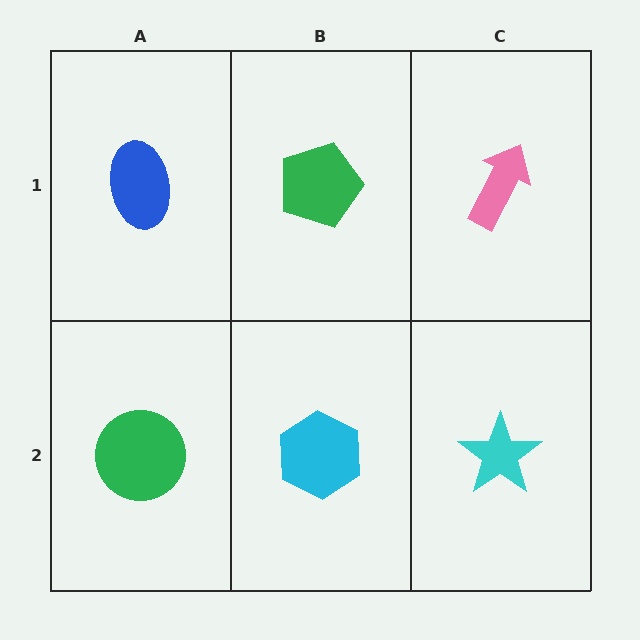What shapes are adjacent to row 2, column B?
A green pentagon (row 1, column B), a green circle (row 2, column A), a cyan star (row 2, column C).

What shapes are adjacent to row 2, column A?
A blue ellipse (row 1, column A), a cyan hexagon (row 2, column B).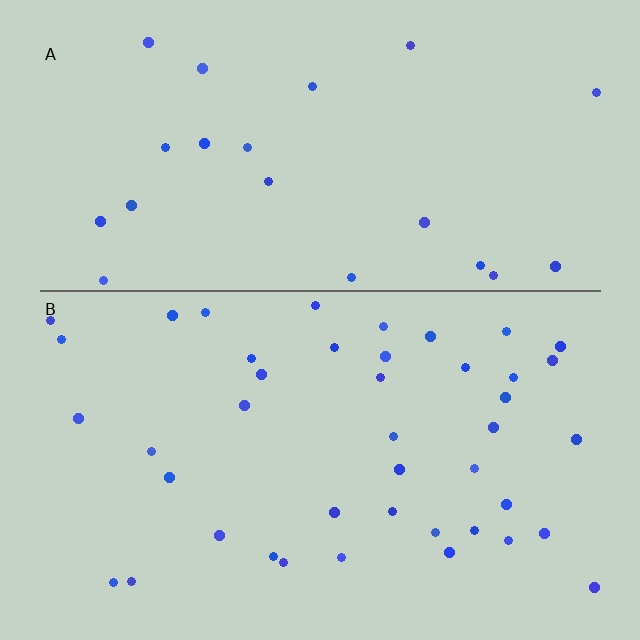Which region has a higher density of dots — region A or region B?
B (the bottom).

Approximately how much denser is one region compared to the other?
Approximately 2.0× — region B over region A.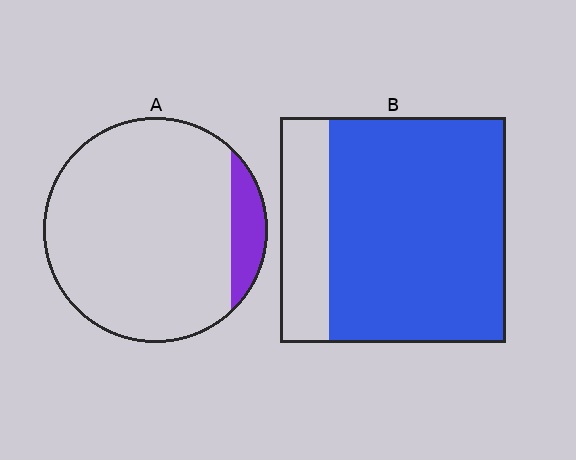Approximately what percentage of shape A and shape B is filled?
A is approximately 10% and B is approximately 80%.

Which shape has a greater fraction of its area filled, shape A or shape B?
Shape B.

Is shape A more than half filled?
No.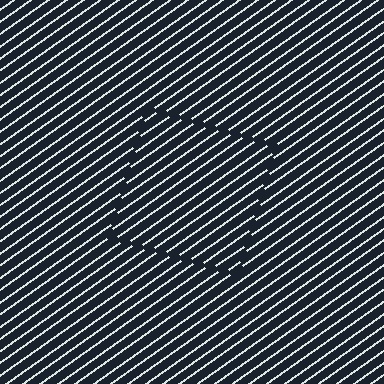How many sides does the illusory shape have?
4 sides — the line-ends trace a square.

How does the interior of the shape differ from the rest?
The interior of the shape contains the same grating, shifted by half a period — the contour is defined by the phase discontinuity where line-ends from the inner and outer gratings abut.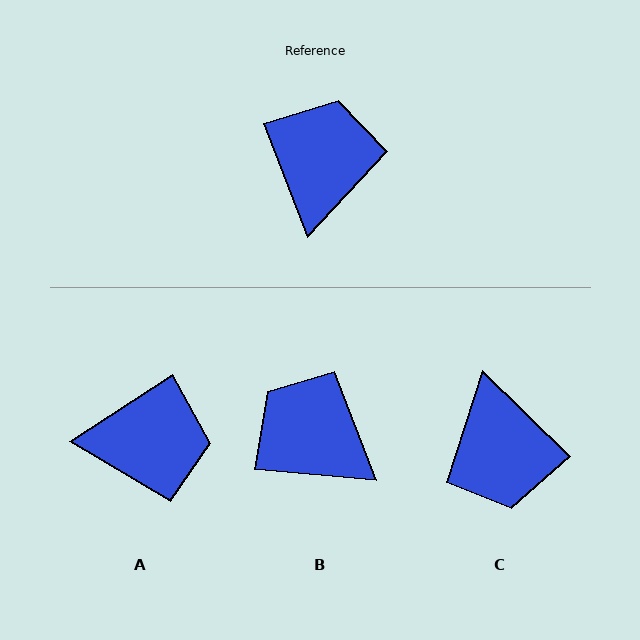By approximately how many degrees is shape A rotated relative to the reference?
Approximately 78 degrees clockwise.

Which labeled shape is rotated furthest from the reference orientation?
C, about 155 degrees away.